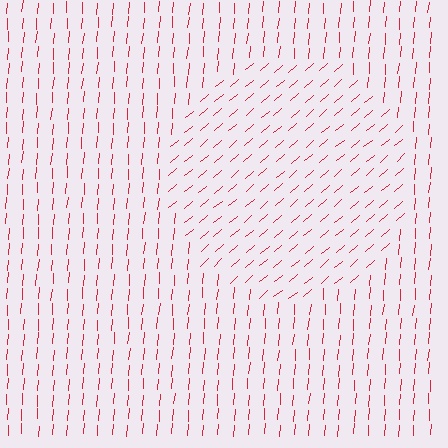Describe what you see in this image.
The image is filled with small red line segments. A circle region in the image has lines oriented differently from the surrounding lines, creating a visible texture boundary.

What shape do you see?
I see a circle.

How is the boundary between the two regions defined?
The boundary is defined purely by a change in line orientation (approximately 45 degrees difference). All lines are the same color and thickness.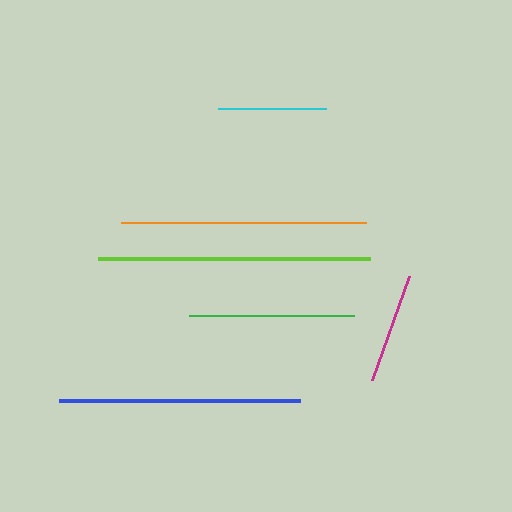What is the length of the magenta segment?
The magenta segment is approximately 111 pixels long.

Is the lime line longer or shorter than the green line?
The lime line is longer than the green line.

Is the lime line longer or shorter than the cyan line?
The lime line is longer than the cyan line.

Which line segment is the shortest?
The cyan line is the shortest at approximately 109 pixels.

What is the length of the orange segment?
The orange segment is approximately 245 pixels long.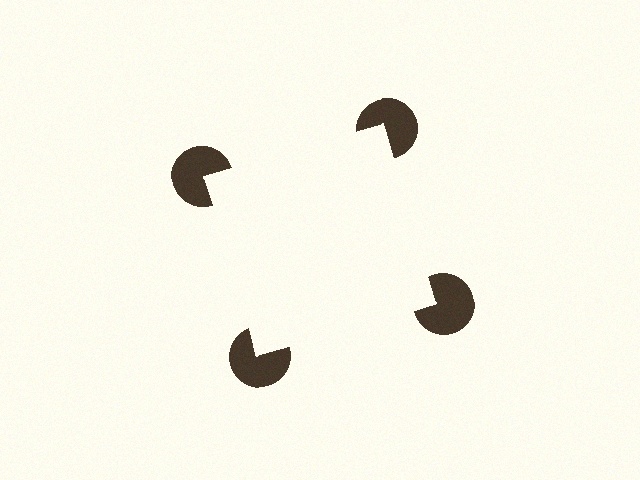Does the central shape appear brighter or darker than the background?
It typically appears slightly brighter than the background, even though no actual brightness change is drawn.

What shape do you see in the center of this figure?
An illusory square — its edges are inferred from the aligned wedge cuts in the pac-man discs, not physically drawn.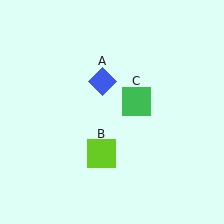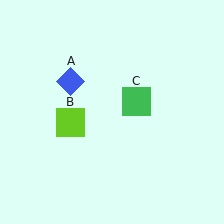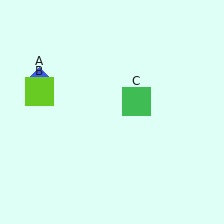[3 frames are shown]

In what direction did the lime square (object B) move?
The lime square (object B) moved up and to the left.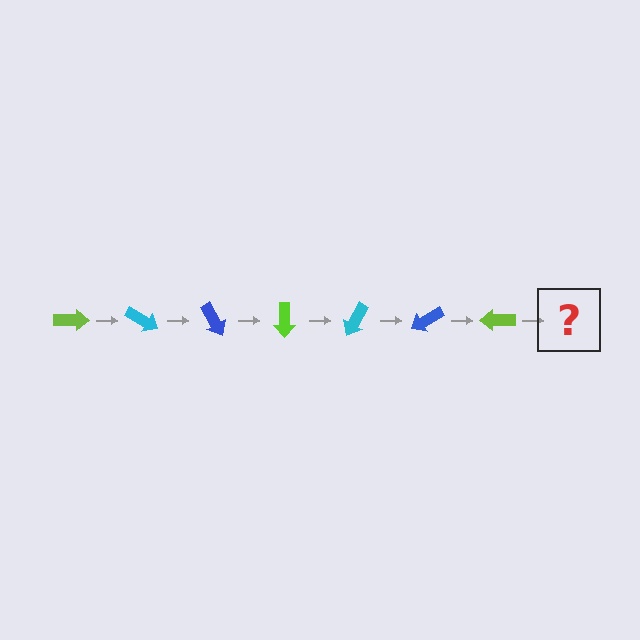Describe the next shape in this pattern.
It should be a cyan arrow, rotated 210 degrees from the start.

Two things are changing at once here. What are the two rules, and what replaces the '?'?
The two rules are that it rotates 30 degrees each step and the color cycles through lime, cyan, and blue. The '?' should be a cyan arrow, rotated 210 degrees from the start.